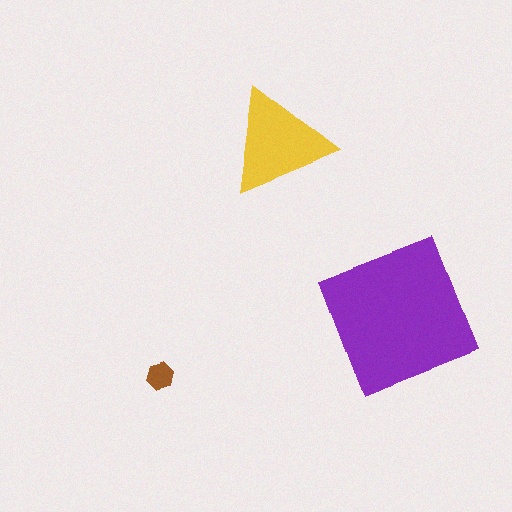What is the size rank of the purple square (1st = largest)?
1st.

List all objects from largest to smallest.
The purple square, the yellow triangle, the brown hexagon.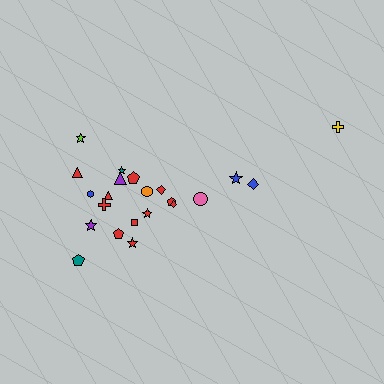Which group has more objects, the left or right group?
The left group.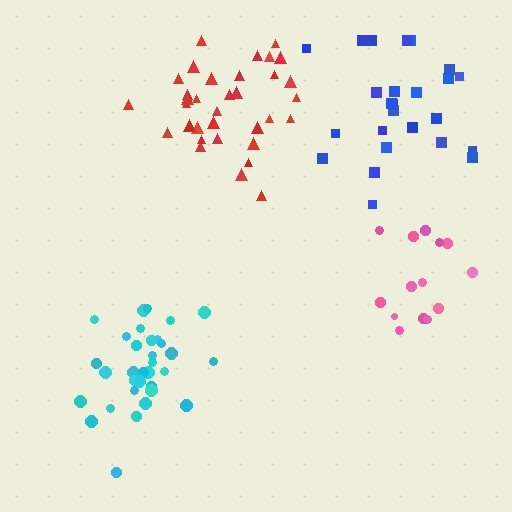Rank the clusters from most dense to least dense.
cyan, red, blue, pink.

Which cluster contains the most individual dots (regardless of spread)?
Red (35).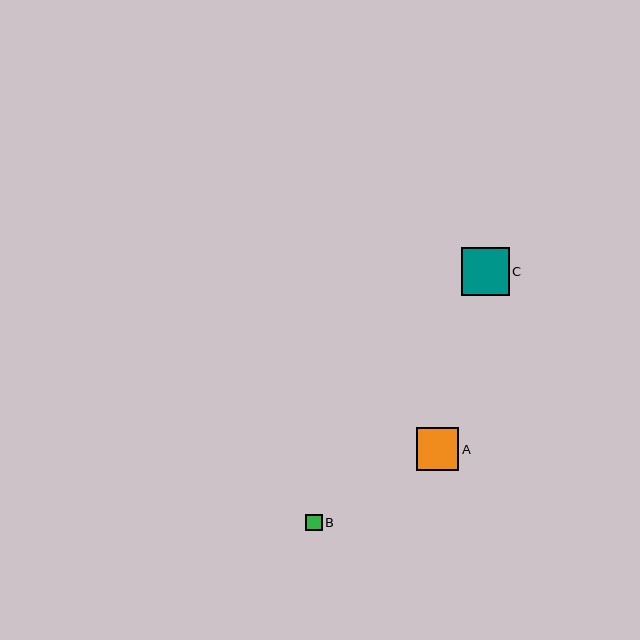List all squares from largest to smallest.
From largest to smallest: C, A, B.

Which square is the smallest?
Square B is the smallest with a size of approximately 17 pixels.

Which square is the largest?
Square C is the largest with a size of approximately 47 pixels.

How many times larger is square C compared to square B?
Square C is approximately 2.8 times the size of square B.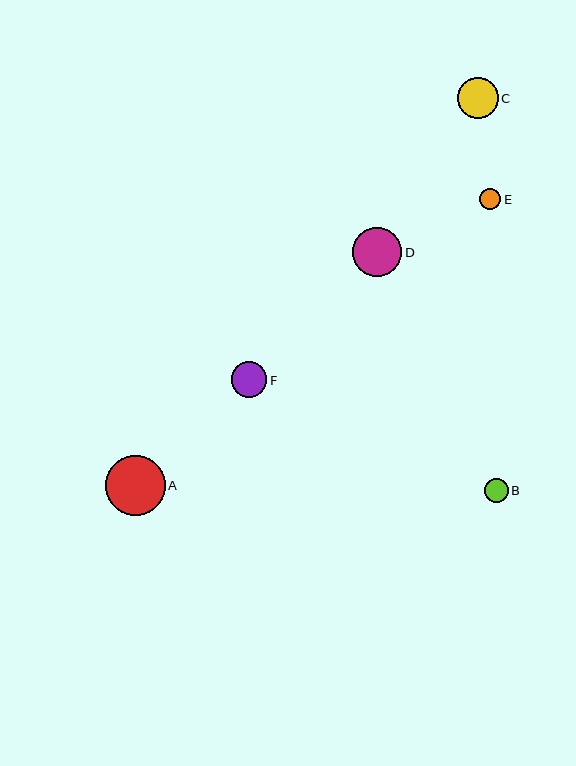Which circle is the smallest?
Circle E is the smallest with a size of approximately 21 pixels.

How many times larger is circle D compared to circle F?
Circle D is approximately 1.4 times the size of circle F.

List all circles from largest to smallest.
From largest to smallest: A, D, C, F, B, E.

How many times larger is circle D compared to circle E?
Circle D is approximately 2.3 times the size of circle E.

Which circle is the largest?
Circle A is the largest with a size of approximately 60 pixels.